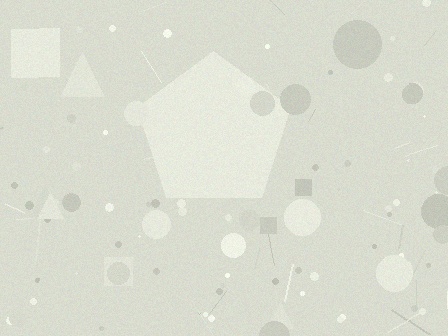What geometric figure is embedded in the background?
A pentagon is embedded in the background.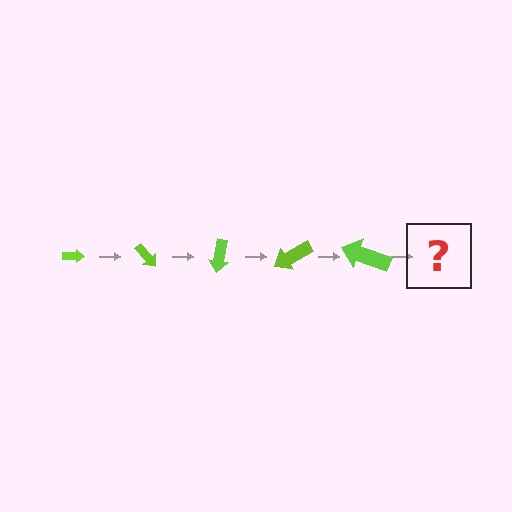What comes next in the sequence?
The next element should be an arrow, larger than the previous one and rotated 250 degrees from the start.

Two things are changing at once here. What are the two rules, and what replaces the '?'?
The two rules are that the arrow grows larger each step and it rotates 50 degrees each step. The '?' should be an arrow, larger than the previous one and rotated 250 degrees from the start.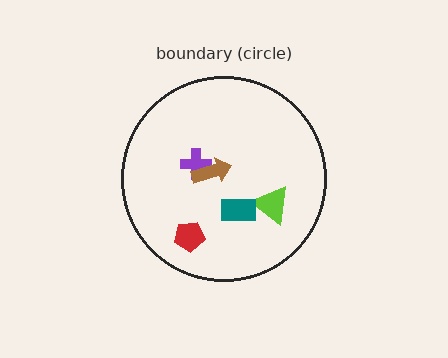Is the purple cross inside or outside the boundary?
Inside.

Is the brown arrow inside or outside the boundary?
Inside.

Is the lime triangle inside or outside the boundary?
Inside.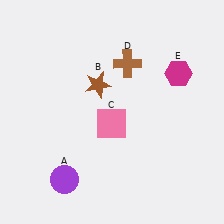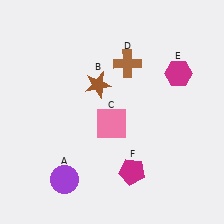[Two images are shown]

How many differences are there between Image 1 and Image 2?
There is 1 difference between the two images.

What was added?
A magenta pentagon (F) was added in Image 2.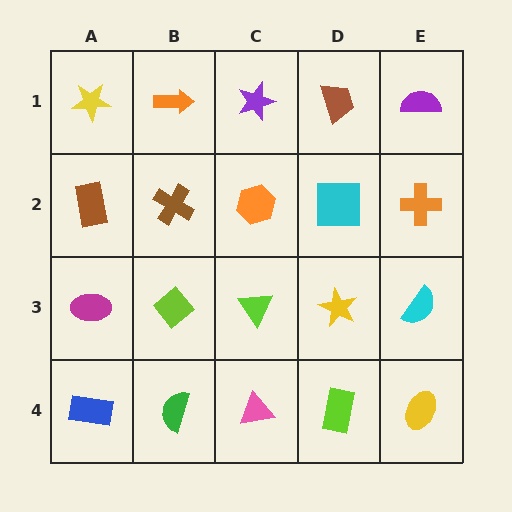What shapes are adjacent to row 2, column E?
A purple semicircle (row 1, column E), a cyan semicircle (row 3, column E), a cyan square (row 2, column D).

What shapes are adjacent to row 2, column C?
A purple star (row 1, column C), a lime triangle (row 3, column C), a brown cross (row 2, column B), a cyan square (row 2, column D).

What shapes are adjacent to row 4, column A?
A magenta ellipse (row 3, column A), a green semicircle (row 4, column B).